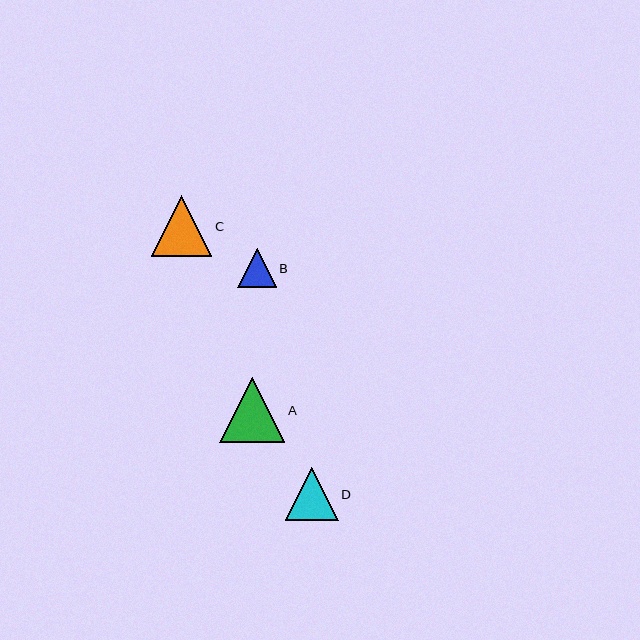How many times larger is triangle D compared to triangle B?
Triangle D is approximately 1.4 times the size of triangle B.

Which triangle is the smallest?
Triangle B is the smallest with a size of approximately 38 pixels.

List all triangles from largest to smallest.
From largest to smallest: A, C, D, B.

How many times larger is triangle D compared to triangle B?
Triangle D is approximately 1.4 times the size of triangle B.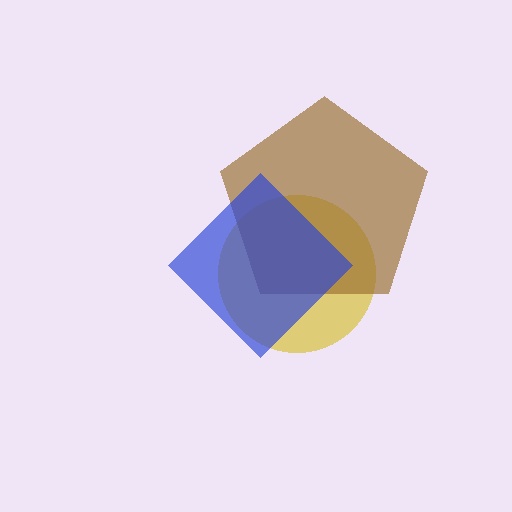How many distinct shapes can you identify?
There are 3 distinct shapes: a yellow circle, a brown pentagon, a blue diamond.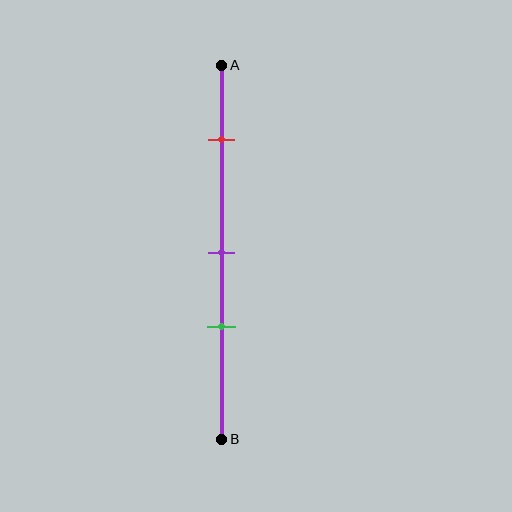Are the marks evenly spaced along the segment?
No, the marks are not evenly spaced.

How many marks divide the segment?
There are 3 marks dividing the segment.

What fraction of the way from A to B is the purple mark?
The purple mark is approximately 50% (0.5) of the way from A to B.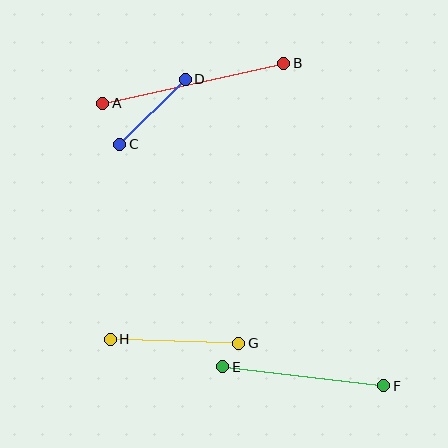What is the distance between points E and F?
The distance is approximately 162 pixels.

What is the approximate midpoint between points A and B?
The midpoint is at approximately (193, 83) pixels.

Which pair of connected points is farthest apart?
Points A and B are farthest apart.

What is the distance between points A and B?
The distance is approximately 185 pixels.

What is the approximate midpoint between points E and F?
The midpoint is at approximately (303, 376) pixels.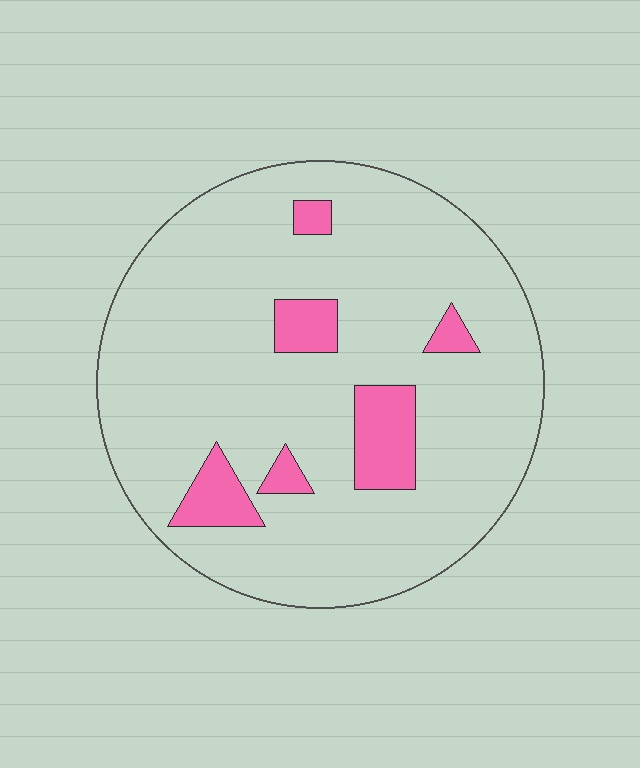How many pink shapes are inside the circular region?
6.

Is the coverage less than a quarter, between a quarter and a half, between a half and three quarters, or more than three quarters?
Less than a quarter.